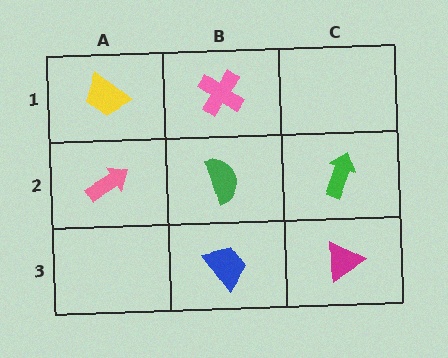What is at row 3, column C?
A magenta triangle.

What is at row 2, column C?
A green arrow.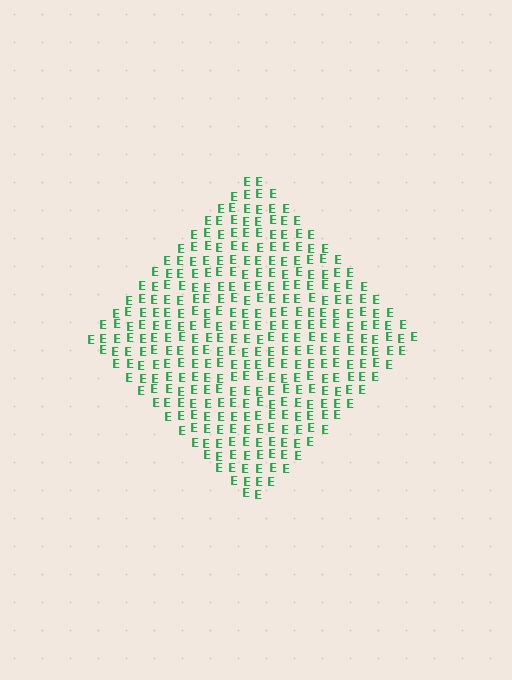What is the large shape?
The large shape is a diamond.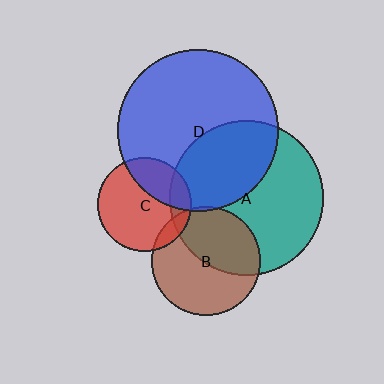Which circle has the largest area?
Circle D (blue).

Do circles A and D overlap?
Yes.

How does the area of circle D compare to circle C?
Approximately 3.0 times.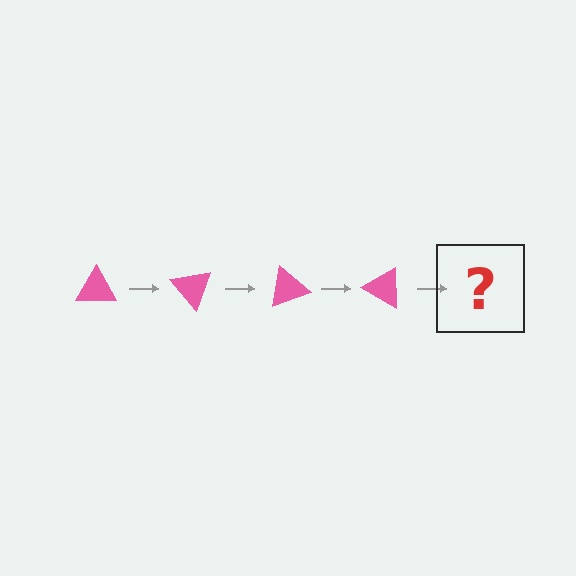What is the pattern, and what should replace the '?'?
The pattern is that the triangle rotates 50 degrees each step. The '?' should be a pink triangle rotated 200 degrees.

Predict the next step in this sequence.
The next step is a pink triangle rotated 200 degrees.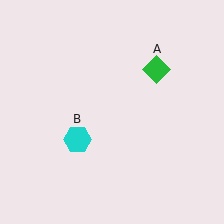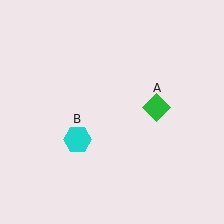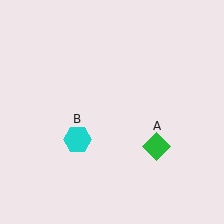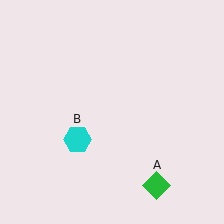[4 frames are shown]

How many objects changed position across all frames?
1 object changed position: green diamond (object A).